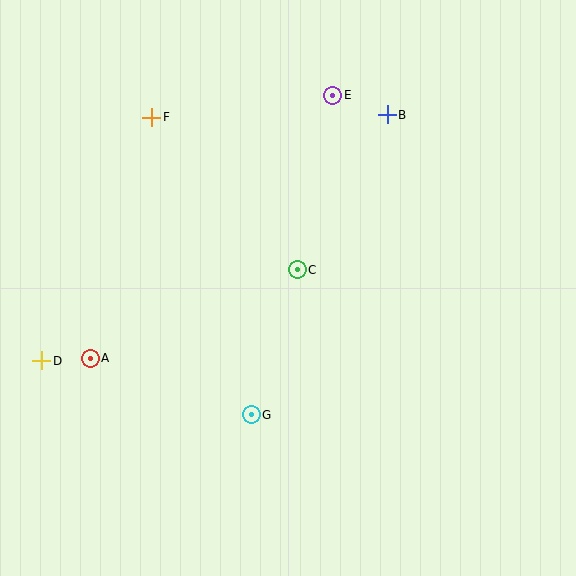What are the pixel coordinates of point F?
Point F is at (152, 117).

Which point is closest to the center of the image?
Point C at (297, 270) is closest to the center.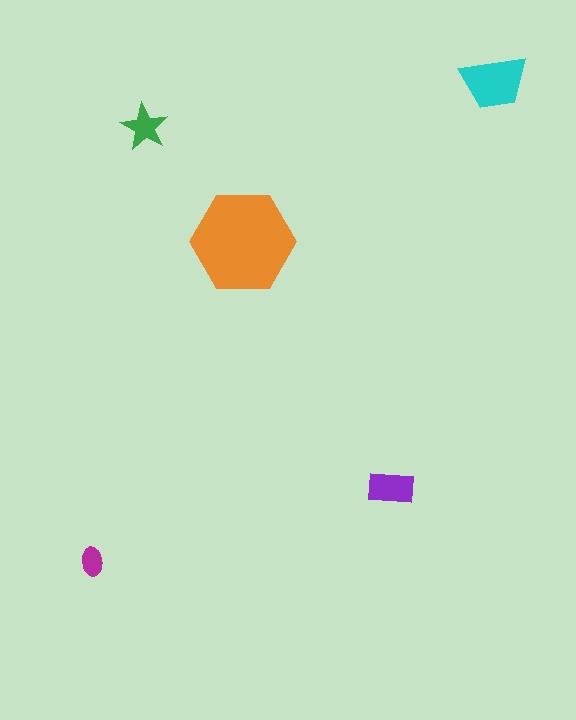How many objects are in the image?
There are 5 objects in the image.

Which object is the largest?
The orange hexagon.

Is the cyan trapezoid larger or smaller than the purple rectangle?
Larger.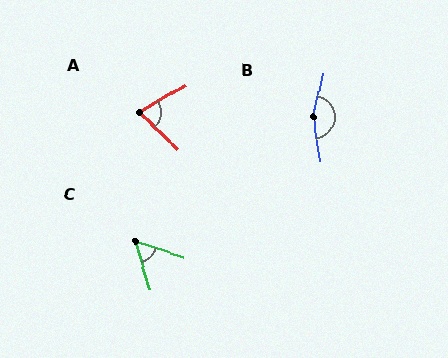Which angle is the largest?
B, at approximately 158 degrees.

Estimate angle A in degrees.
Approximately 74 degrees.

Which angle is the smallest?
C, at approximately 55 degrees.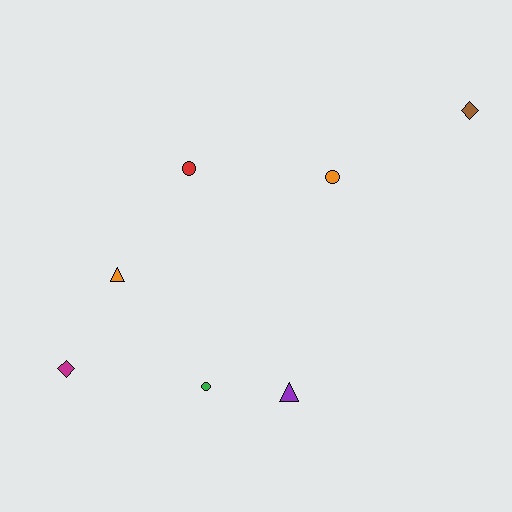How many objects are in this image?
There are 7 objects.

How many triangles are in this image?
There are 2 triangles.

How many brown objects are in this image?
There is 1 brown object.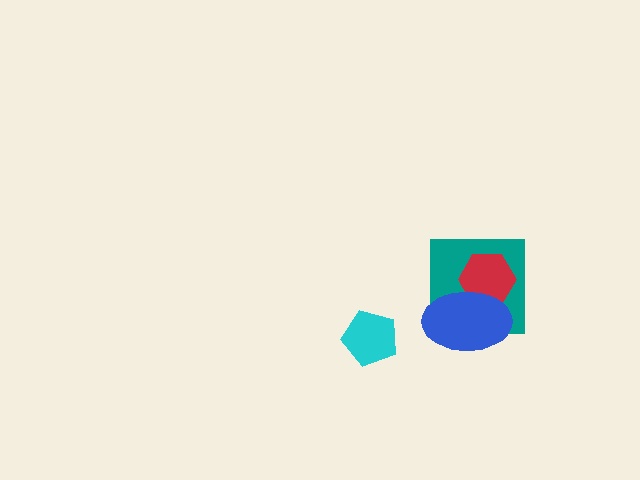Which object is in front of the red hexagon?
The blue ellipse is in front of the red hexagon.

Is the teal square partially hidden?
Yes, it is partially covered by another shape.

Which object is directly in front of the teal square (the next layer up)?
The red hexagon is directly in front of the teal square.